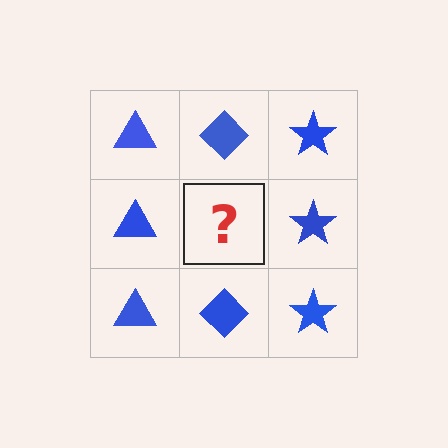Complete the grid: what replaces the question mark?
The question mark should be replaced with a blue diamond.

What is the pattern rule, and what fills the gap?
The rule is that each column has a consistent shape. The gap should be filled with a blue diamond.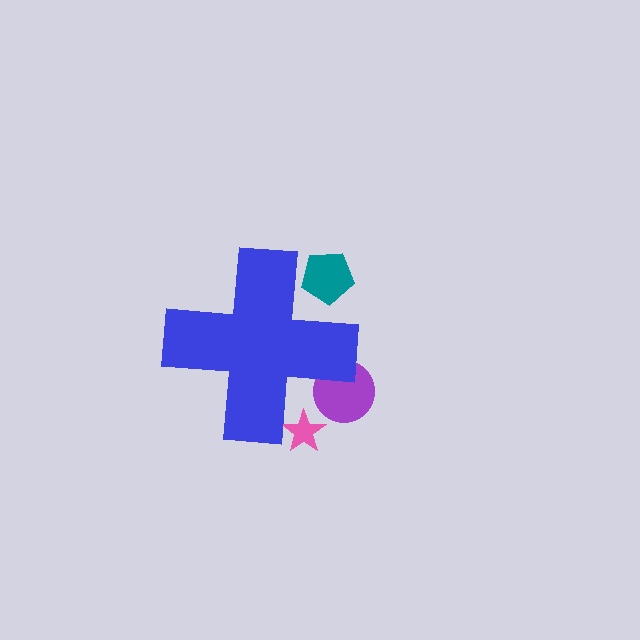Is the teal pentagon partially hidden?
Yes, the teal pentagon is partially hidden behind the blue cross.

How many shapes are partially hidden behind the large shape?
3 shapes are partially hidden.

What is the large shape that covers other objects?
A blue cross.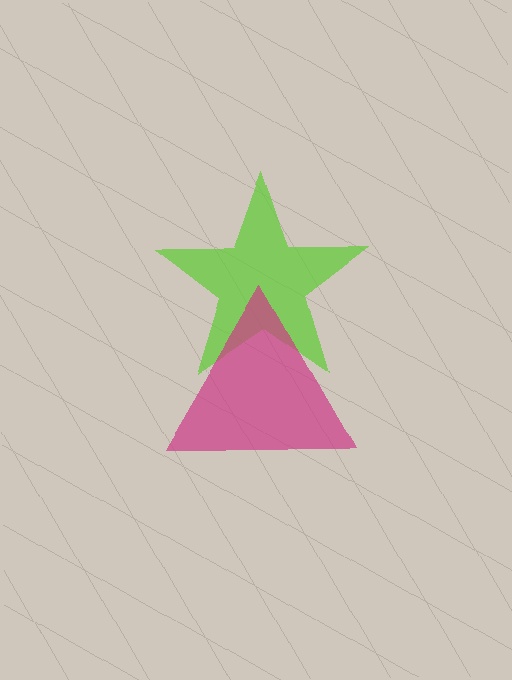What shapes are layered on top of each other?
The layered shapes are: a lime star, a magenta triangle.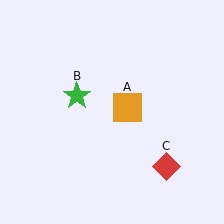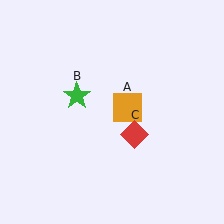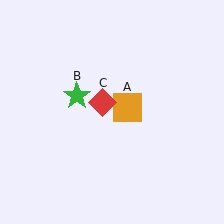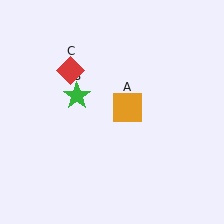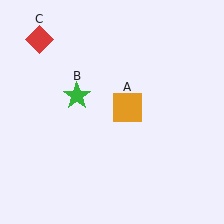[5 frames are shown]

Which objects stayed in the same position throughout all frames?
Orange square (object A) and green star (object B) remained stationary.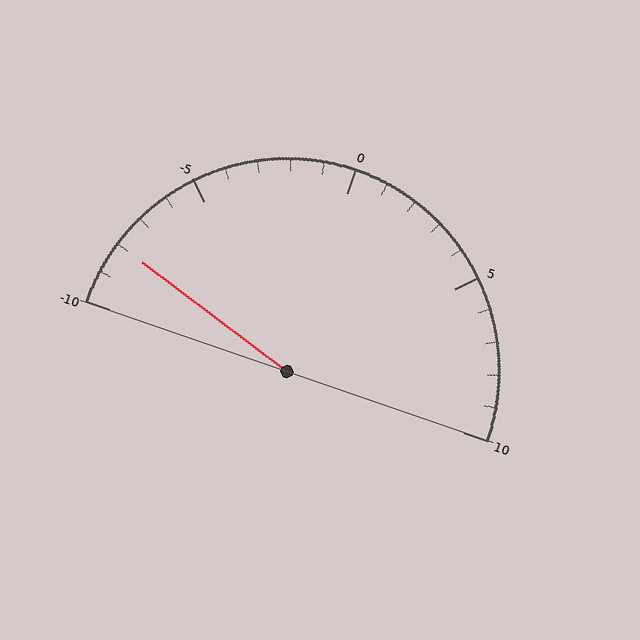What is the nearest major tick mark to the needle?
The nearest major tick mark is -10.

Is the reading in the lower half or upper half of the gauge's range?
The reading is in the lower half of the range (-10 to 10).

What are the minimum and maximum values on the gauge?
The gauge ranges from -10 to 10.